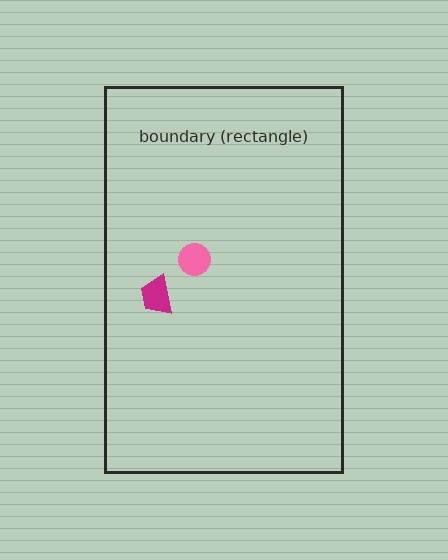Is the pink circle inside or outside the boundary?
Inside.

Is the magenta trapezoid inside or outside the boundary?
Inside.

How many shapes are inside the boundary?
2 inside, 0 outside.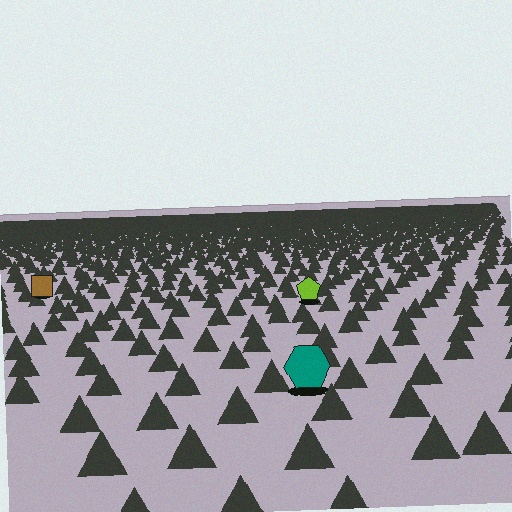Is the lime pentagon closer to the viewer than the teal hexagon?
No. The teal hexagon is closer — you can tell from the texture gradient: the ground texture is coarser near it.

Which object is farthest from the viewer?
The brown square is farthest from the viewer. It appears smaller and the ground texture around it is denser.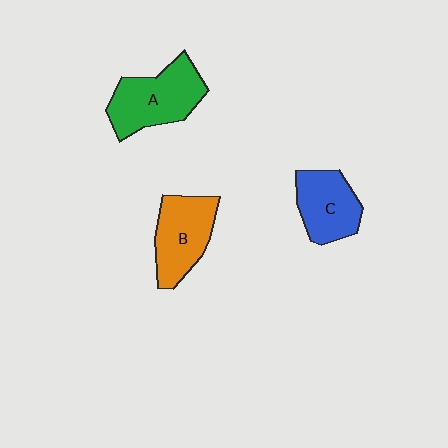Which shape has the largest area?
Shape A (green).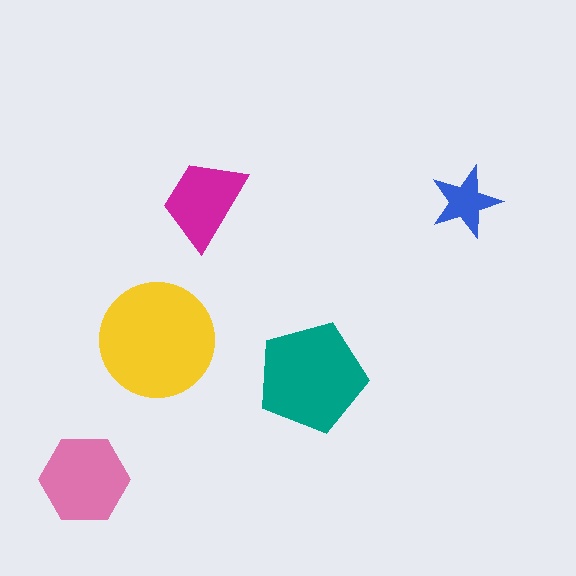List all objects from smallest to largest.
The blue star, the magenta trapezoid, the pink hexagon, the teal pentagon, the yellow circle.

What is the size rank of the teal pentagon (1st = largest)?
2nd.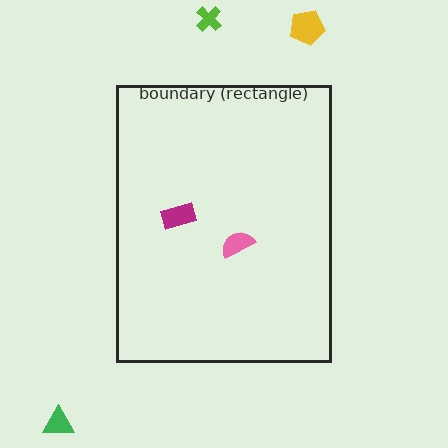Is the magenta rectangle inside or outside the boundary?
Inside.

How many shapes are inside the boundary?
2 inside, 3 outside.